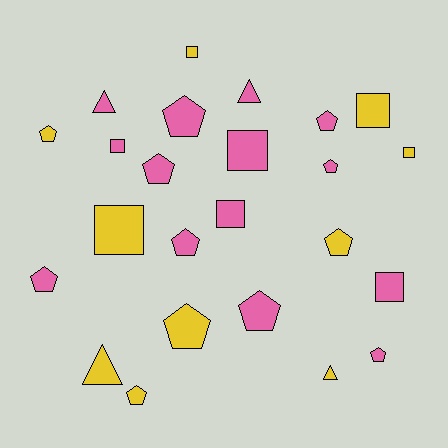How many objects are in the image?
There are 24 objects.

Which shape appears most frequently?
Pentagon, with 12 objects.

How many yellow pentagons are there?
There are 4 yellow pentagons.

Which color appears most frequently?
Pink, with 14 objects.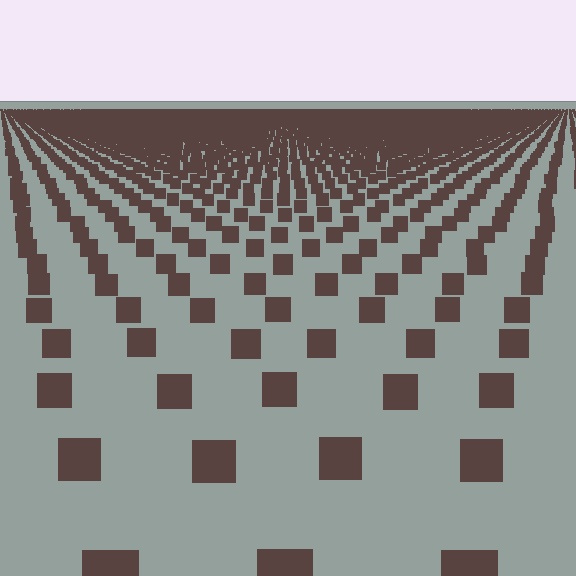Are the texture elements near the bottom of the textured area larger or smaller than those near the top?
Larger. Near the bottom, elements are closer to the viewer and appear at a bigger on-screen size.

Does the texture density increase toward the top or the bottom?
Density increases toward the top.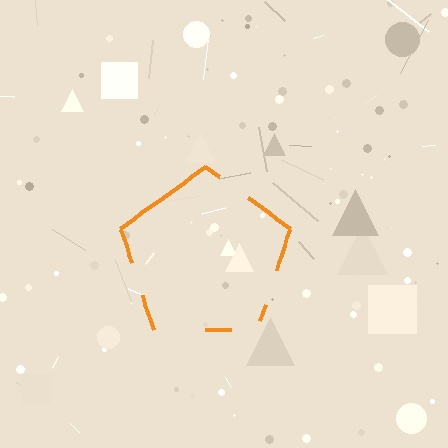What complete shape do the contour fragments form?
The contour fragments form a pentagon.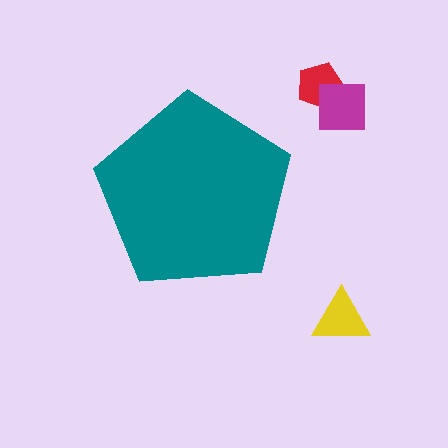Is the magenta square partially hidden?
No, the magenta square is fully visible.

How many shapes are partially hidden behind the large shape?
0 shapes are partially hidden.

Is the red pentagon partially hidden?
No, the red pentagon is fully visible.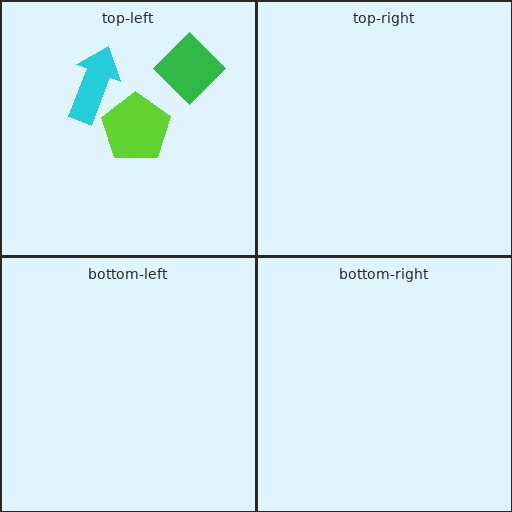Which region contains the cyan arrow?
The top-left region.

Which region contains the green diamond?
The top-left region.